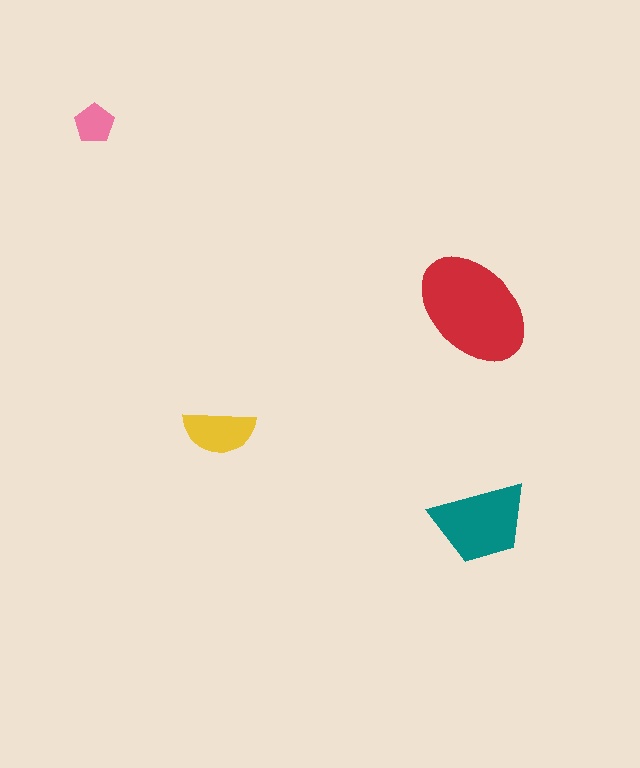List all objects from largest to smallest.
The red ellipse, the teal trapezoid, the yellow semicircle, the pink pentagon.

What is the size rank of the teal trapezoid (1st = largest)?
2nd.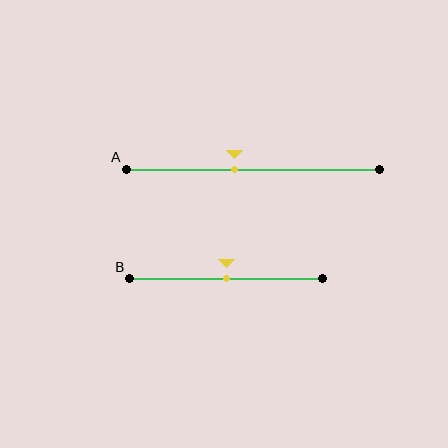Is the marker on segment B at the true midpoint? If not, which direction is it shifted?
Yes, the marker on segment B is at the true midpoint.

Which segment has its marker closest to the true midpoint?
Segment B has its marker closest to the true midpoint.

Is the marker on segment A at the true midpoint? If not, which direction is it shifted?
No, the marker on segment A is shifted to the left by about 7% of the segment length.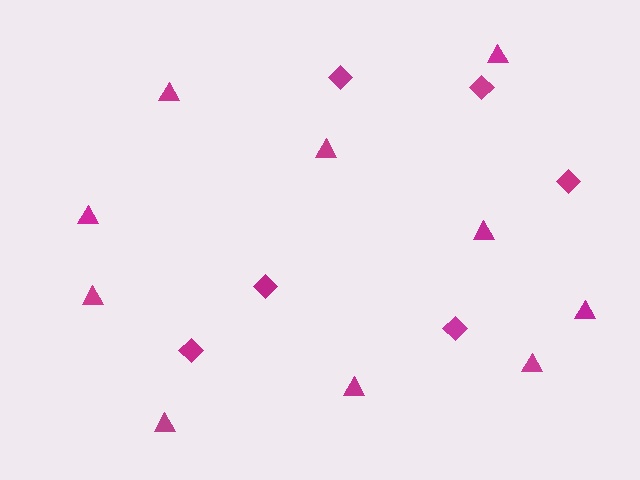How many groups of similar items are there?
There are 2 groups: one group of triangles (10) and one group of diamonds (6).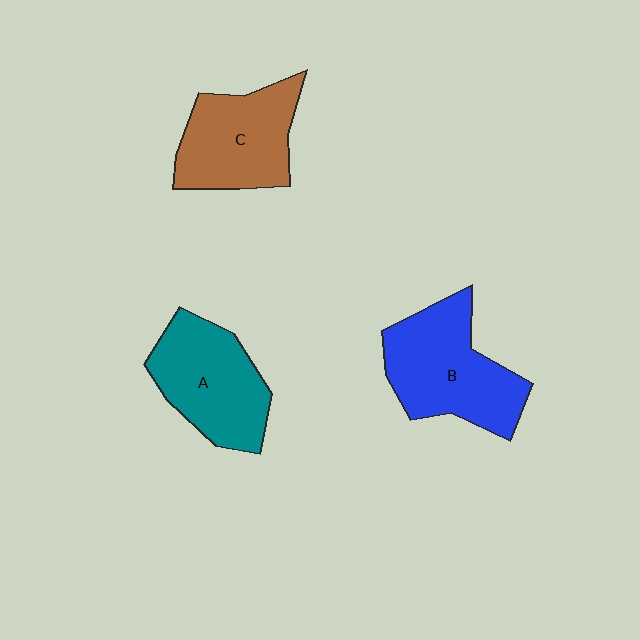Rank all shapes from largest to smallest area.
From largest to smallest: B (blue), A (teal), C (brown).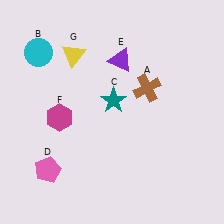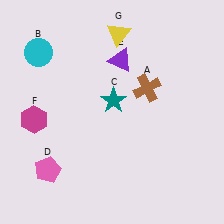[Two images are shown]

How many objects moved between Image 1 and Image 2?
2 objects moved between the two images.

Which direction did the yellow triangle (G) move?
The yellow triangle (G) moved right.